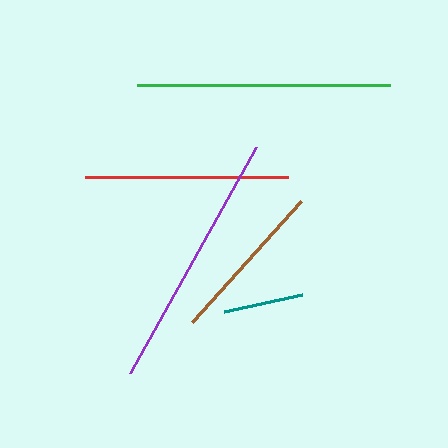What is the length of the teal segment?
The teal segment is approximately 79 pixels long.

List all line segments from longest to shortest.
From longest to shortest: purple, green, red, brown, teal.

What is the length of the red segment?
The red segment is approximately 203 pixels long.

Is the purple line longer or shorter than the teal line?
The purple line is longer than the teal line.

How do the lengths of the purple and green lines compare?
The purple and green lines are approximately the same length.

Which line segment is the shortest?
The teal line is the shortest at approximately 79 pixels.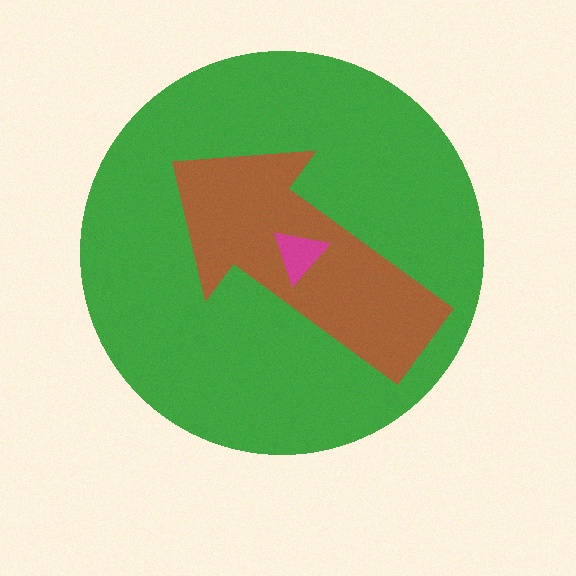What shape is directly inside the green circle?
The brown arrow.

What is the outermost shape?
The green circle.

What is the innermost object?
The magenta triangle.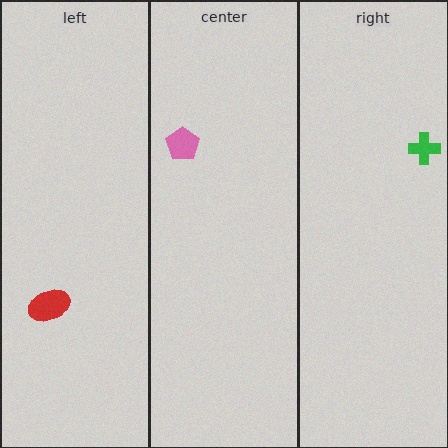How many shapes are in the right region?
1.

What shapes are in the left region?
The red ellipse.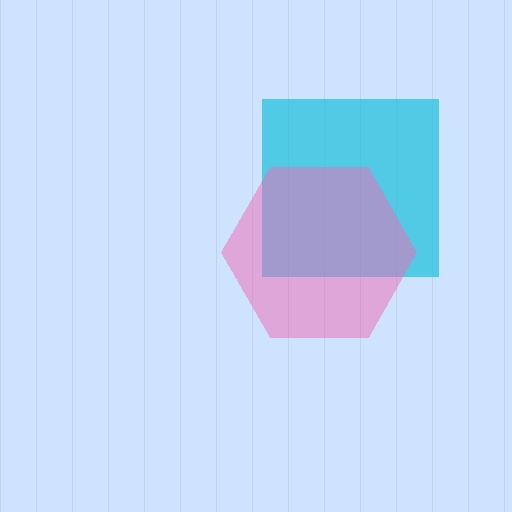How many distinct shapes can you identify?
There are 2 distinct shapes: a cyan square, a pink hexagon.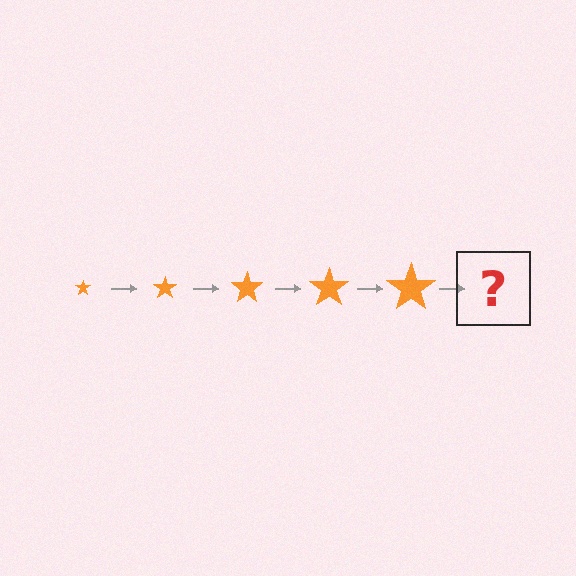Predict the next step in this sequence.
The next step is an orange star, larger than the previous one.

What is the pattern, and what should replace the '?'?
The pattern is that the star gets progressively larger each step. The '?' should be an orange star, larger than the previous one.